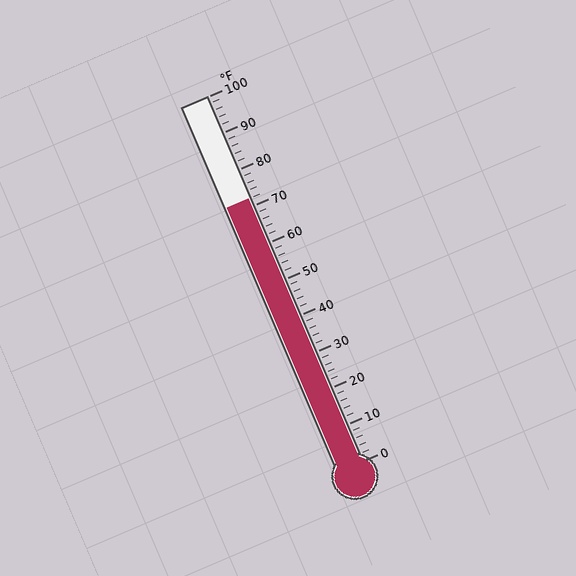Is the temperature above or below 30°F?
The temperature is above 30°F.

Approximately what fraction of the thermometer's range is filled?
The thermometer is filled to approximately 70% of its range.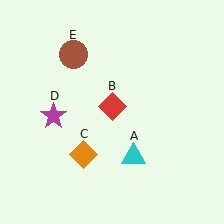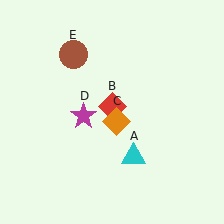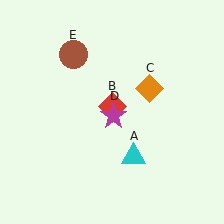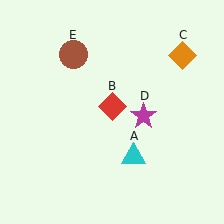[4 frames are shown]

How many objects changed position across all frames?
2 objects changed position: orange diamond (object C), magenta star (object D).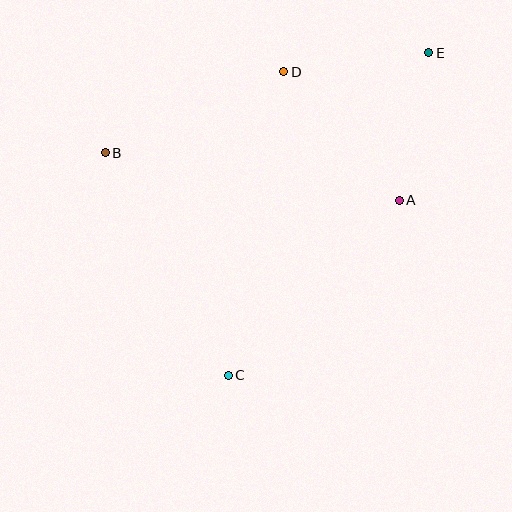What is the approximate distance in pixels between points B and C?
The distance between B and C is approximately 254 pixels.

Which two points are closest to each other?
Points D and E are closest to each other.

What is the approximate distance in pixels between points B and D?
The distance between B and D is approximately 196 pixels.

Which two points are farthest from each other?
Points C and E are farthest from each other.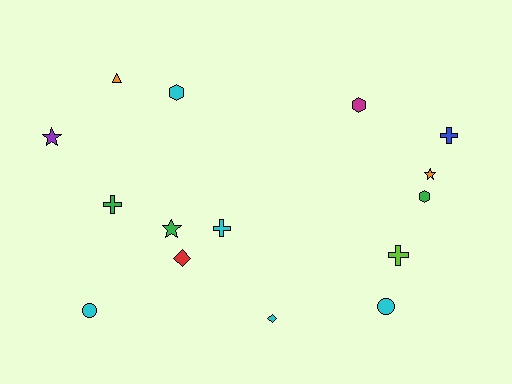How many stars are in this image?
There are 3 stars.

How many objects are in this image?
There are 15 objects.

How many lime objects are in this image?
There is 1 lime object.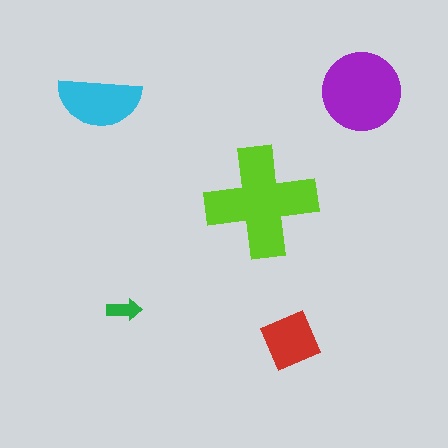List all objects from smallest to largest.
The green arrow, the red square, the cyan semicircle, the purple circle, the lime cross.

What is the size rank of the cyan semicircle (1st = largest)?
3rd.